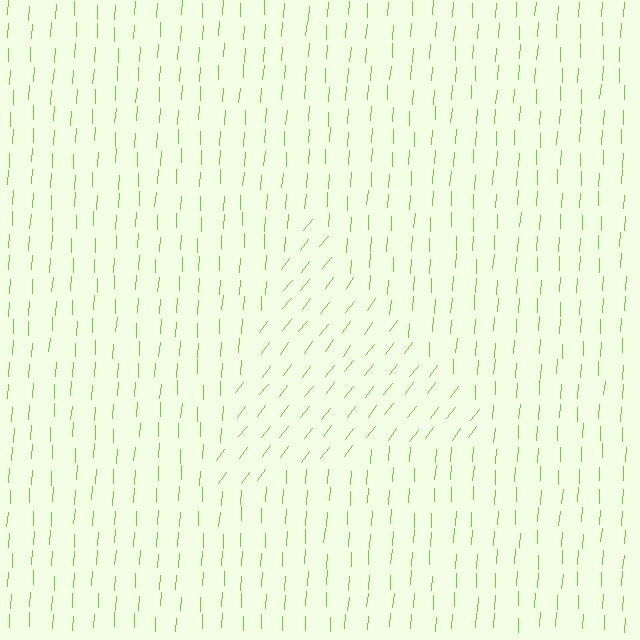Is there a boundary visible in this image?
Yes, there is a texture boundary formed by a change in line orientation.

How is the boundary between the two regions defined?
The boundary is defined purely by a change in line orientation (approximately 34 degrees difference). All lines are the same color and thickness.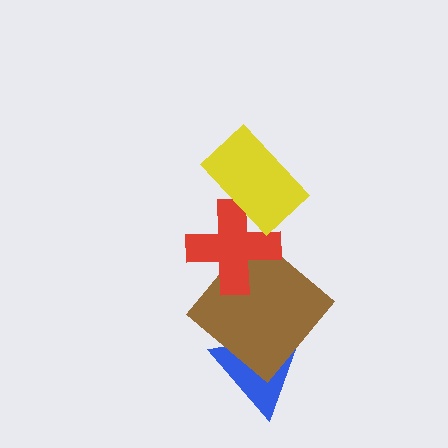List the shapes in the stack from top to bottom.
From top to bottom: the yellow rectangle, the red cross, the brown diamond, the blue triangle.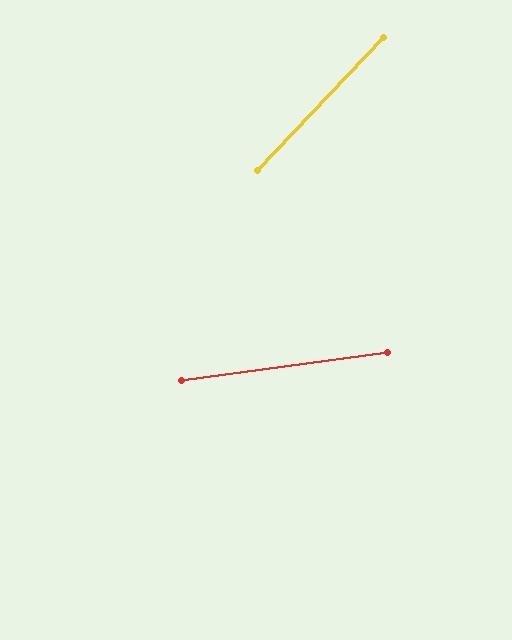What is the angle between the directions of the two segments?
Approximately 39 degrees.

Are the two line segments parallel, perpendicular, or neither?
Neither parallel nor perpendicular — they differ by about 39°.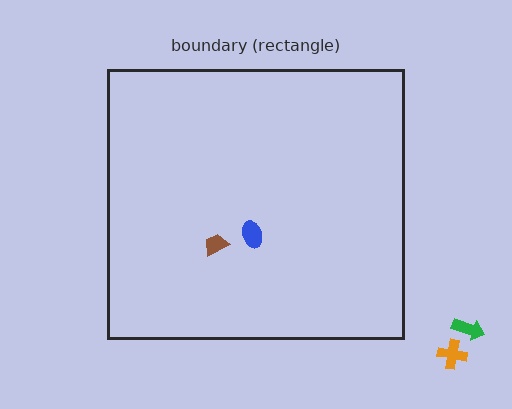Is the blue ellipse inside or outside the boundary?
Inside.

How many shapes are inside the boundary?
2 inside, 2 outside.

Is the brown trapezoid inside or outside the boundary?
Inside.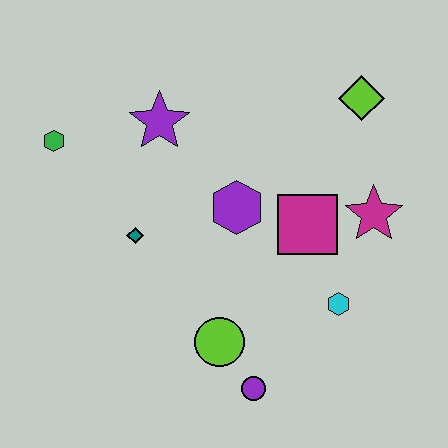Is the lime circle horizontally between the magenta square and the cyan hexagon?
No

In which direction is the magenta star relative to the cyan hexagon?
The magenta star is above the cyan hexagon.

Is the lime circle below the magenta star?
Yes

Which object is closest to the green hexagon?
The purple star is closest to the green hexagon.